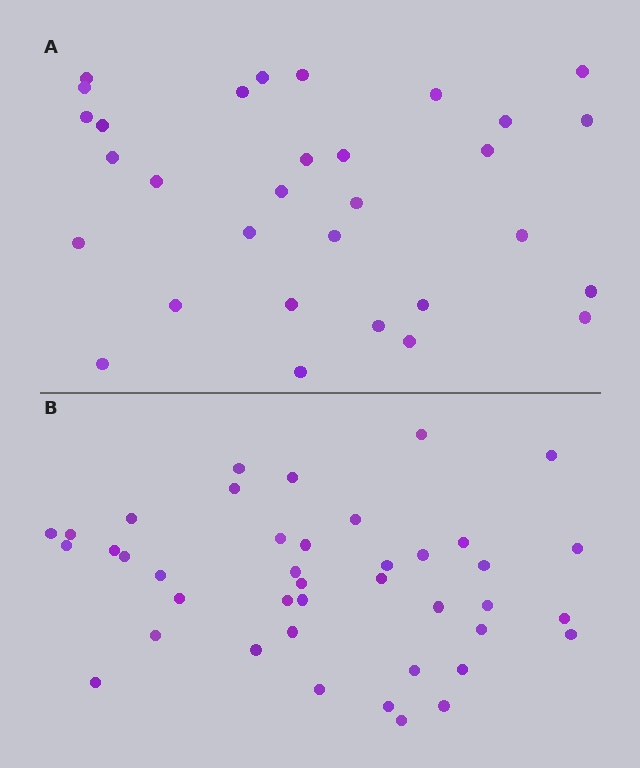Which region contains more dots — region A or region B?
Region B (the bottom region) has more dots.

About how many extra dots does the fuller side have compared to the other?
Region B has roughly 10 or so more dots than region A.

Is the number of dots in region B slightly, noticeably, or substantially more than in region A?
Region B has noticeably more, but not dramatically so. The ratio is roughly 1.3 to 1.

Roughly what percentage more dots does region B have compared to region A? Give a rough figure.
About 30% more.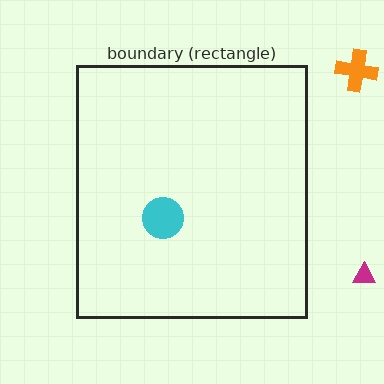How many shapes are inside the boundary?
1 inside, 2 outside.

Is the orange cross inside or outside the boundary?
Outside.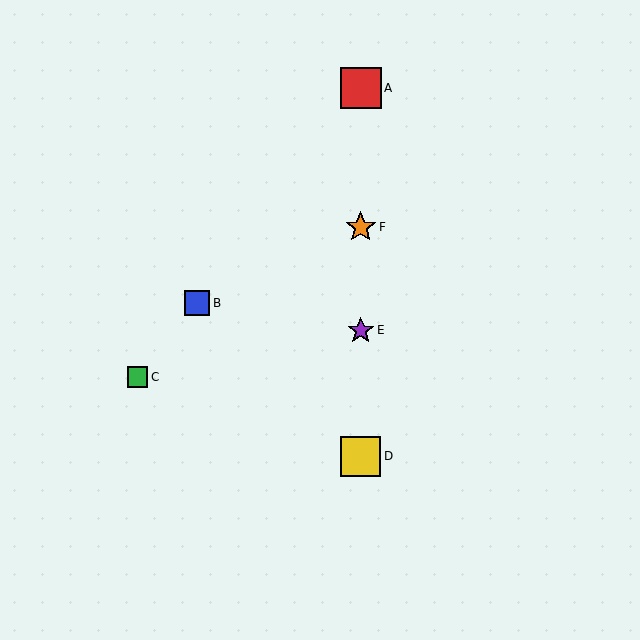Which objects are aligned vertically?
Objects A, D, E, F are aligned vertically.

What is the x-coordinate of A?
Object A is at x≈361.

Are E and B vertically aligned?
No, E is at x≈361 and B is at x≈197.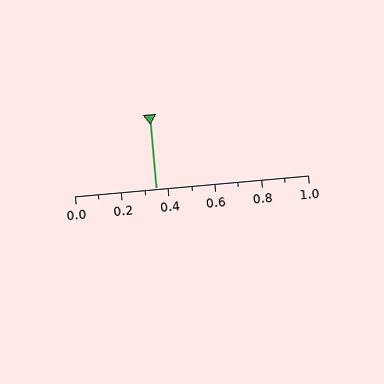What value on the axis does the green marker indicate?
The marker indicates approximately 0.35.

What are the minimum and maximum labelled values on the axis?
The axis runs from 0.0 to 1.0.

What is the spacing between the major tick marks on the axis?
The major ticks are spaced 0.2 apart.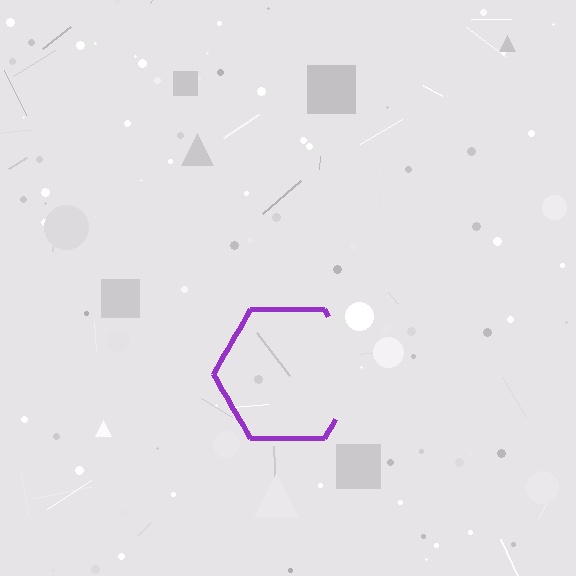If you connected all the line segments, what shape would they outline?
They would outline a hexagon.